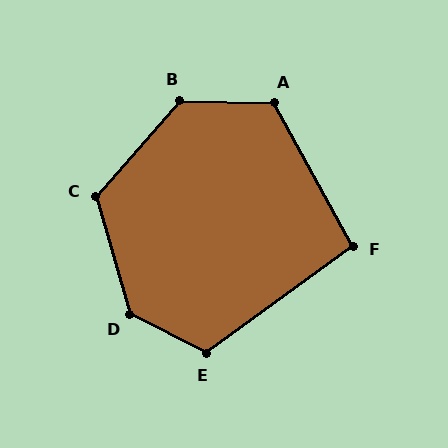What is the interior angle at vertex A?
Approximately 120 degrees (obtuse).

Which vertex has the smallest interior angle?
F, at approximately 97 degrees.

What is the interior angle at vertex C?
Approximately 123 degrees (obtuse).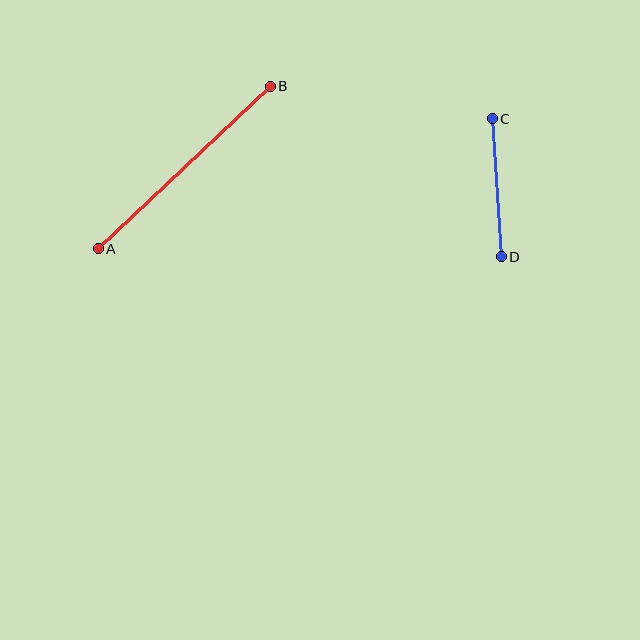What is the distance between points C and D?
The distance is approximately 138 pixels.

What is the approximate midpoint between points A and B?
The midpoint is at approximately (184, 168) pixels.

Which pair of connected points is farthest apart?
Points A and B are farthest apart.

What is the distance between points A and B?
The distance is approximately 237 pixels.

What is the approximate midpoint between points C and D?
The midpoint is at approximately (497, 188) pixels.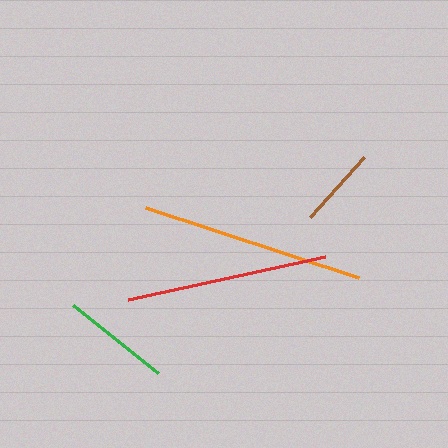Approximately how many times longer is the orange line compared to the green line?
The orange line is approximately 2.1 times the length of the green line.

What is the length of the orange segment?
The orange segment is approximately 224 pixels long.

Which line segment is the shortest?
The brown line is the shortest at approximately 80 pixels.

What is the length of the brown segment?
The brown segment is approximately 80 pixels long.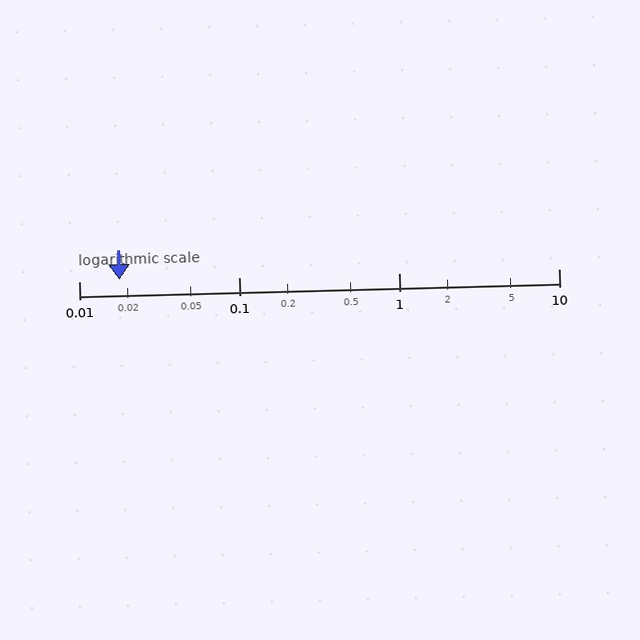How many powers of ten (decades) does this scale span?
The scale spans 3 decades, from 0.01 to 10.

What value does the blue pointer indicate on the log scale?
The pointer indicates approximately 0.018.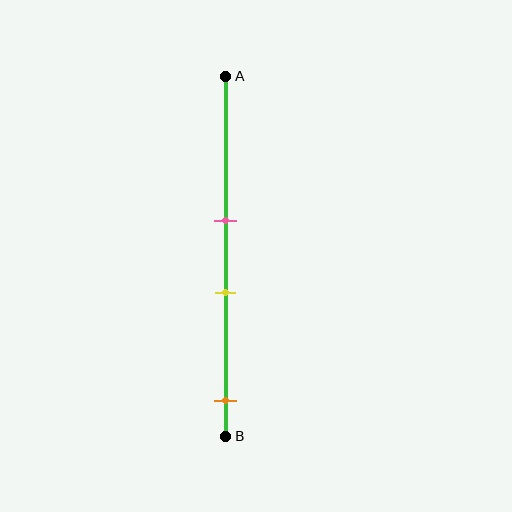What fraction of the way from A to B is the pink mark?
The pink mark is approximately 40% (0.4) of the way from A to B.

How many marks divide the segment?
There are 3 marks dividing the segment.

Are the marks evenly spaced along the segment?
No, the marks are not evenly spaced.